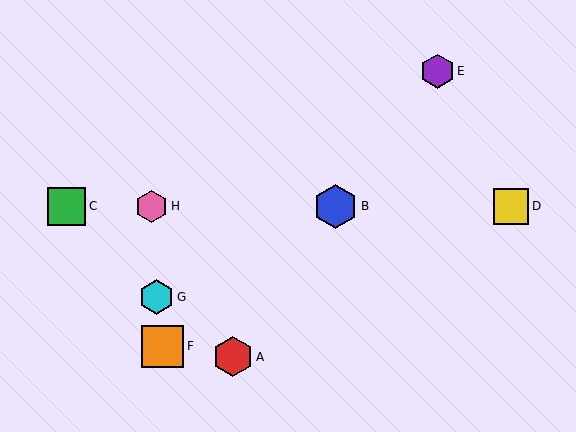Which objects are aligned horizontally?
Objects B, C, D, H are aligned horizontally.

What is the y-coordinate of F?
Object F is at y≈346.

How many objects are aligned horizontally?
4 objects (B, C, D, H) are aligned horizontally.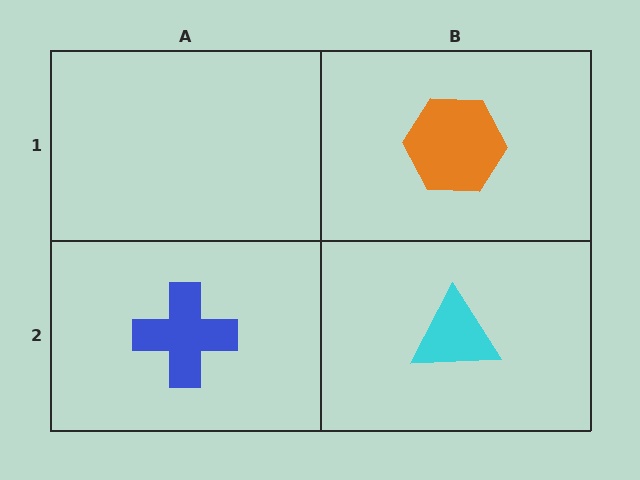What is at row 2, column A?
A blue cross.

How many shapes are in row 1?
1 shape.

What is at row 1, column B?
An orange hexagon.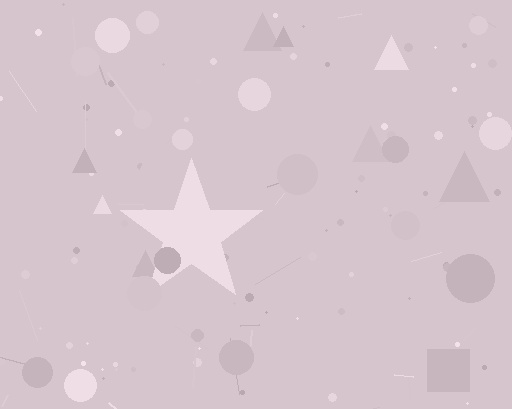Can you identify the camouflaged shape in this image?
The camouflaged shape is a star.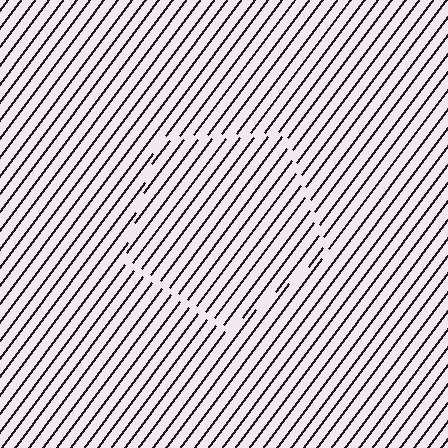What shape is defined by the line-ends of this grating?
An illusory pentagon. The interior of the shape contains the same grating, shifted by half a period — the contour is defined by the phase discontinuity where line-ends from the inner and outer gratings abut.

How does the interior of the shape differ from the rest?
The interior of the shape contains the same grating, shifted by half a period — the contour is defined by the phase discontinuity where line-ends from the inner and outer gratings abut.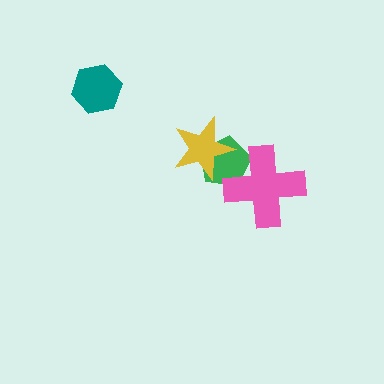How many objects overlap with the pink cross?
1 object overlaps with the pink cross.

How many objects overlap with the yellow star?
1 object overlaps with the yellow star.